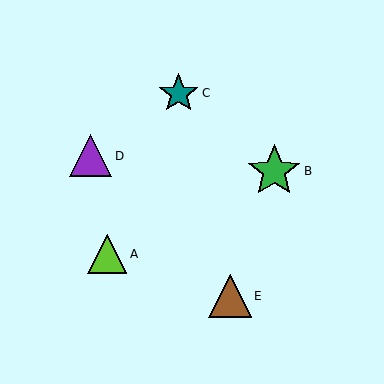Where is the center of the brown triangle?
The center of the brown triangle is at (230, 296).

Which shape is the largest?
The green star (labeled B) is the largest.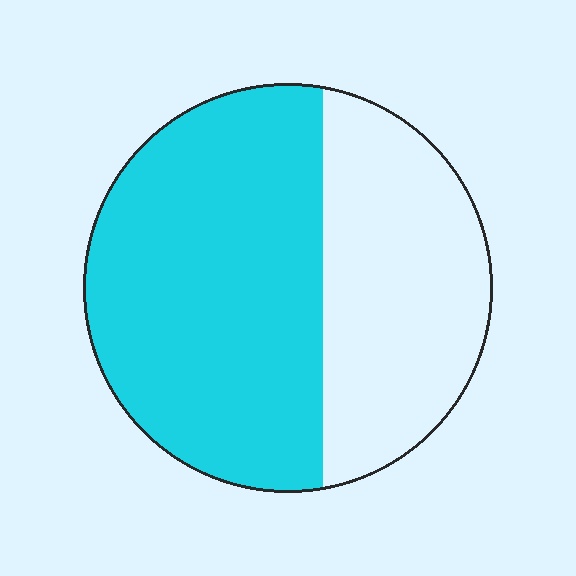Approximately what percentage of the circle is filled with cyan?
Approximately 60%.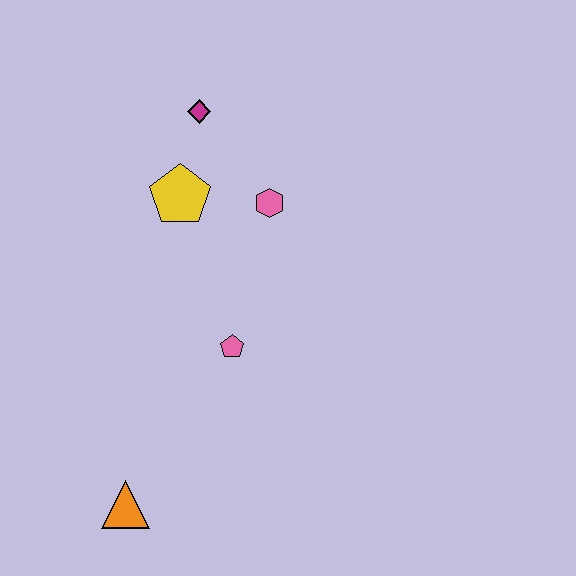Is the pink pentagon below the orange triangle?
No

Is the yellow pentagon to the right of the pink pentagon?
No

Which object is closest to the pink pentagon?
The pink hexagon is closest to the pink pentagon.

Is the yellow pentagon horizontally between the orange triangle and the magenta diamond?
Yes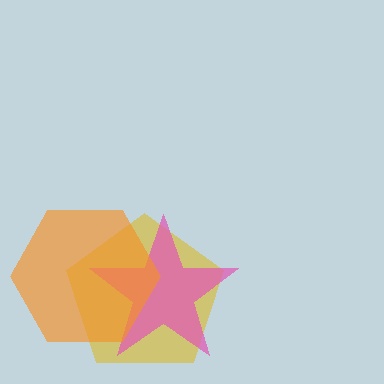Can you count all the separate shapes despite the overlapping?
Yes, there are 3 separate shapes.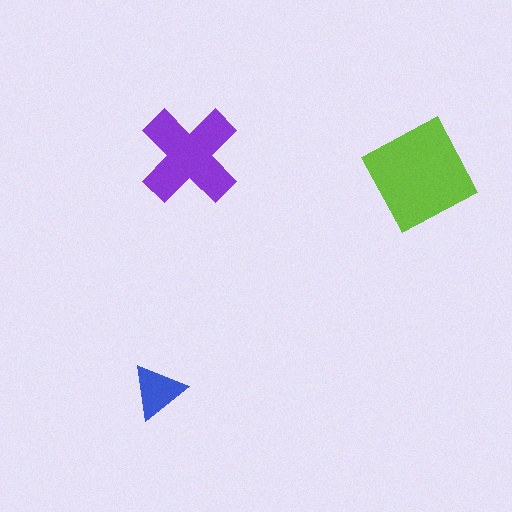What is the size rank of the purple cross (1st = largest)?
2nd.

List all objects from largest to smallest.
The lime square, the purple cross, the blue triangle.